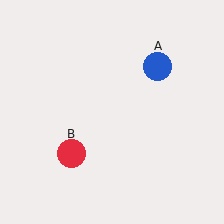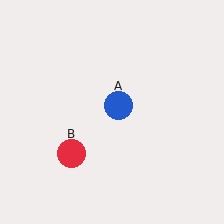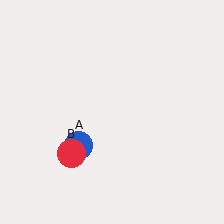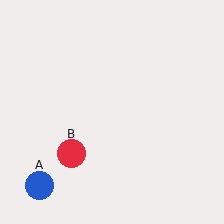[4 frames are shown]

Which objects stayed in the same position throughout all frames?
Red circle (object B) remained stationary.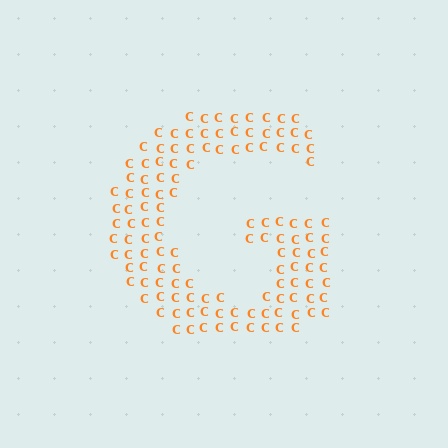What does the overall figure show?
The overall figure shows the letter G.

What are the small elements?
The small elements are letter C's.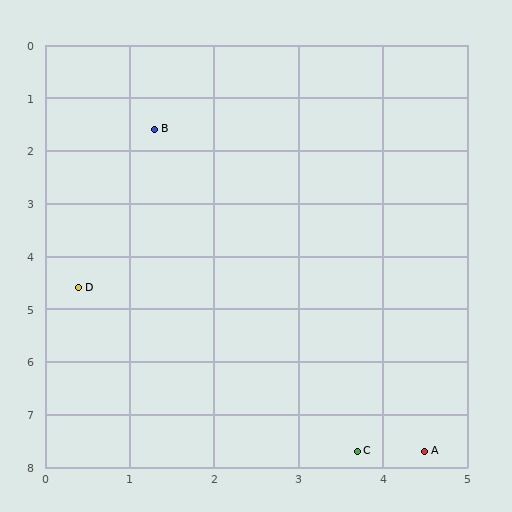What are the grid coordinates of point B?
Point B is at approximately (1.3, 1.6).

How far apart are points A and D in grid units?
Points A and D are about 5.1 grid units apart.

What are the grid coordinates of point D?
Point D is at approximately (0.4, 4.6).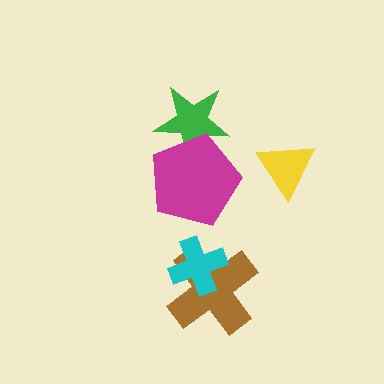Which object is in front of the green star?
The magenta pentagon is in front of the green star.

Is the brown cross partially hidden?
Yes, it is partially covered by another shape.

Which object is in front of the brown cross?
The cyan cross is in front of the brown cross.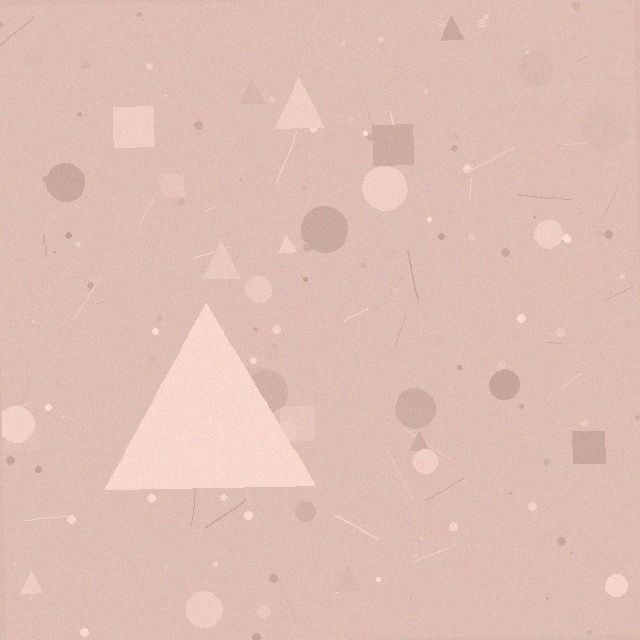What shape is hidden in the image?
A triangle is hidden in the image.